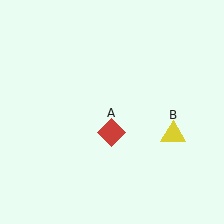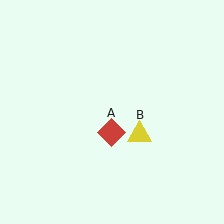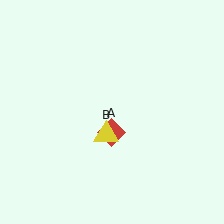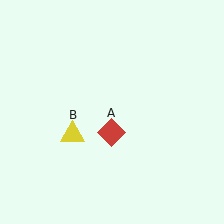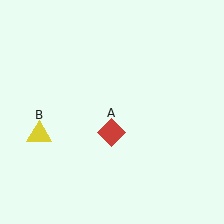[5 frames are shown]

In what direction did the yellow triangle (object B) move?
The yellow triangle (object B) moved left.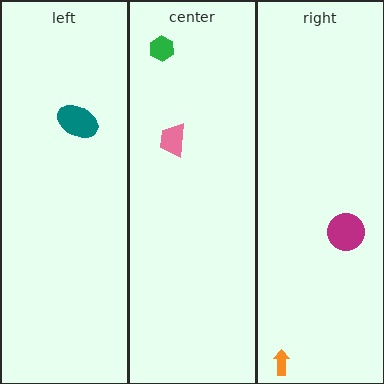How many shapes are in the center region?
2.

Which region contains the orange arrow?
The right region.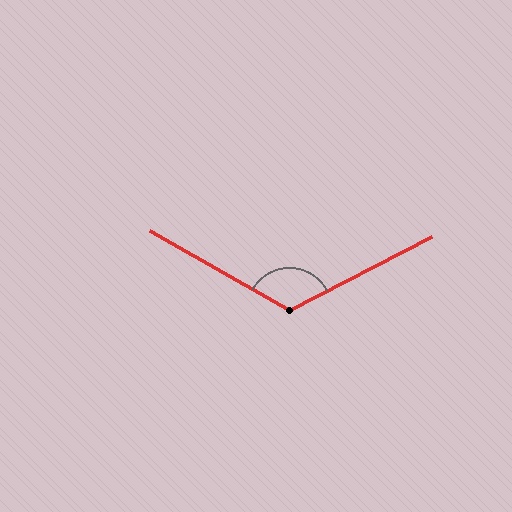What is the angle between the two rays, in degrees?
Approximately 123 degrees.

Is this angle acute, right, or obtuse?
It is obtuse.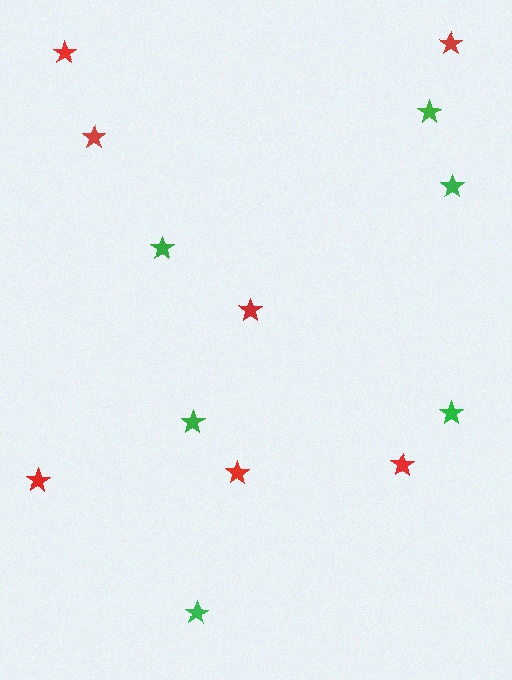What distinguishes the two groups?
There are 2 groups: one group of green stars (6) and one group of red stars (7).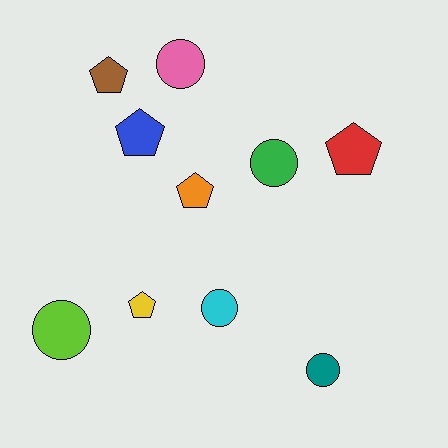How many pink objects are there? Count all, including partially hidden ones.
There is 1 pink object.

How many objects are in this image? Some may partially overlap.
There are 10 objects.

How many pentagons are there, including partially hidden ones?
There are 5 pentagons.